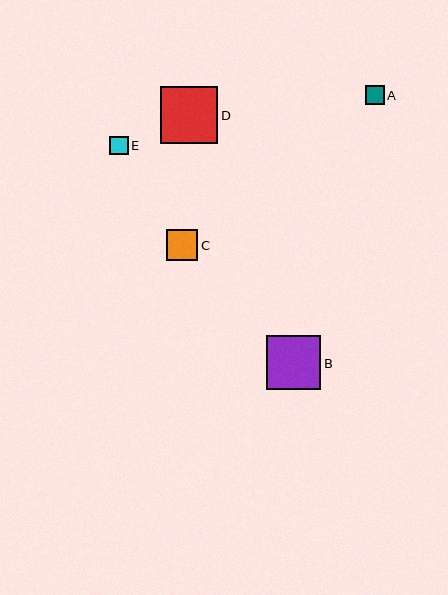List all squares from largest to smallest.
From largest to smallest: D, B, C, A, E.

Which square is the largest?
Square D is the largest with a size of approximately 57 pixels.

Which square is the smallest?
Square E is the smallest with a size of approximately 19 pixels.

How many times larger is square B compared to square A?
Square B is approximately 2.8 times the size of square A.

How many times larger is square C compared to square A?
Square C is approximately 1.6 times the size of square A.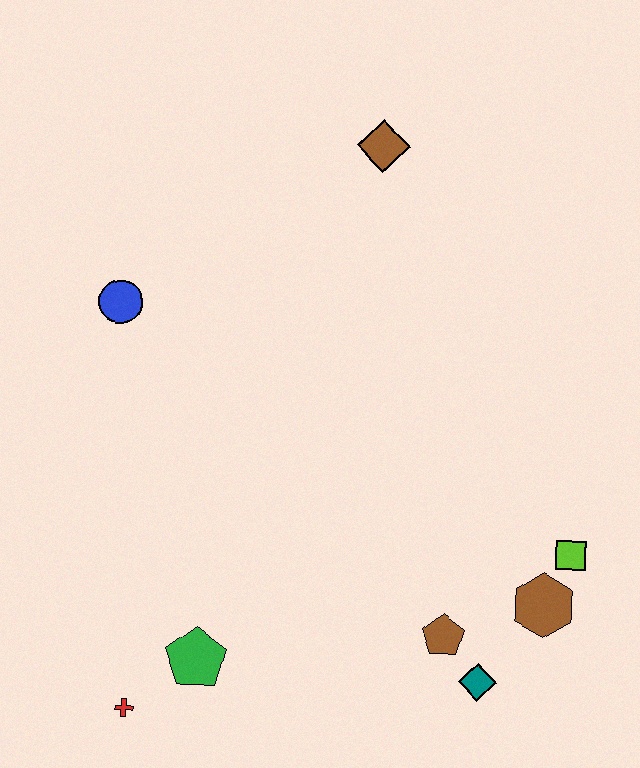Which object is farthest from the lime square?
The blue circle is farthest from the lime square.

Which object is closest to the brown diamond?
The blue circle is closest to the brown diamond.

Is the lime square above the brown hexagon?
Yes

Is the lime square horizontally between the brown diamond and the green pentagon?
No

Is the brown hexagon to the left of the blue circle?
No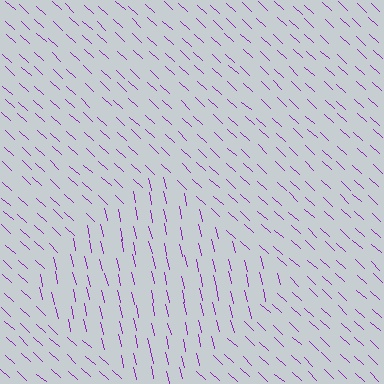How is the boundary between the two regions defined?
The boundary is defined purely by a change in line orientation (approximately 34 degrees difference). All lines are the same color and thickness.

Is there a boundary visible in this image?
Yes, there is a texture boundary formed by a change in line orientation.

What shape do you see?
I see a diamond.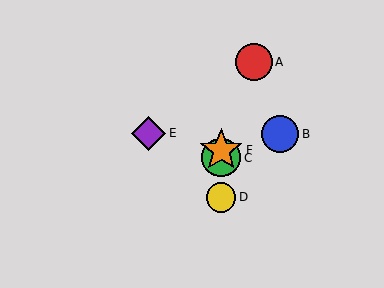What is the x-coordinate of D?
Object D is at x≈221.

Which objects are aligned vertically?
Objects C, D, F are aligned vertically.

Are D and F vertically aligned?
Yes, both are at x≈221.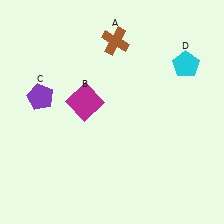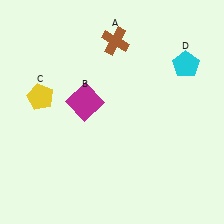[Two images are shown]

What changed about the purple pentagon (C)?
In Image 1, C is purple. In Image 2, it changed to yellow.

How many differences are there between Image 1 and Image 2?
There is 1 difference between the two images.